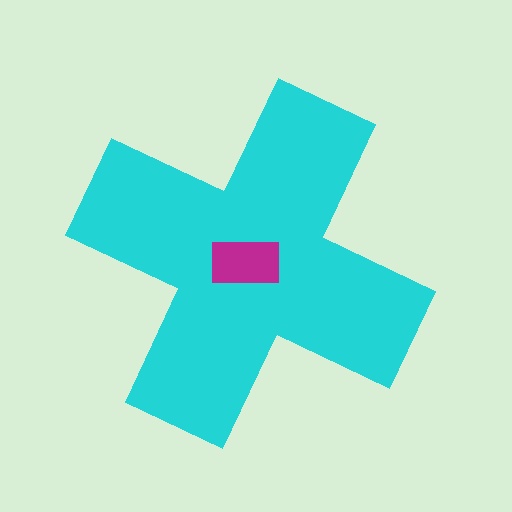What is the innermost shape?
The magenta rectangle.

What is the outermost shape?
The cyan cross.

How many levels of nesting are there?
2.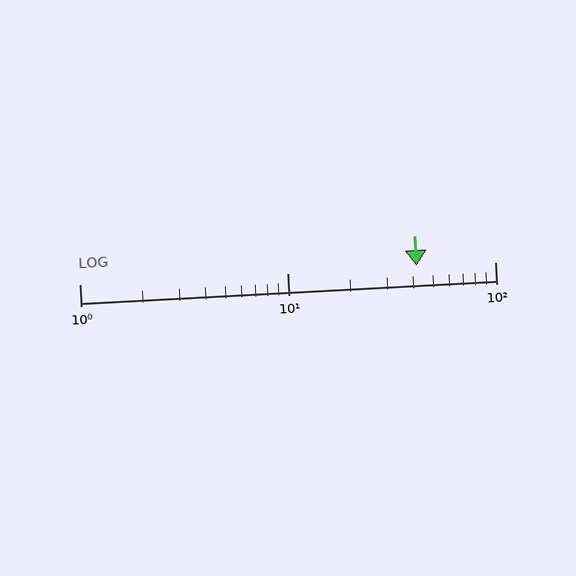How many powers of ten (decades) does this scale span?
The scale spans 2 decades, from 1 to 100.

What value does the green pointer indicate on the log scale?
The pointer indicates approximately 42.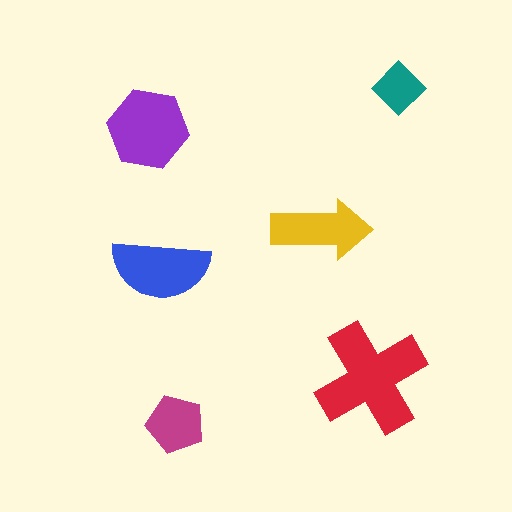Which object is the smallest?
The teal diamond.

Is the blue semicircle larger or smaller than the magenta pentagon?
Larger.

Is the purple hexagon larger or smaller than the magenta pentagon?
Larger.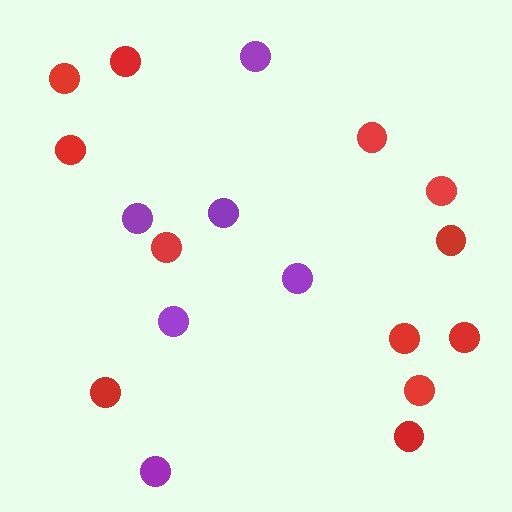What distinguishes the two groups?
There are 2 groups: one group of red circles (12) and one group of purple circles (6).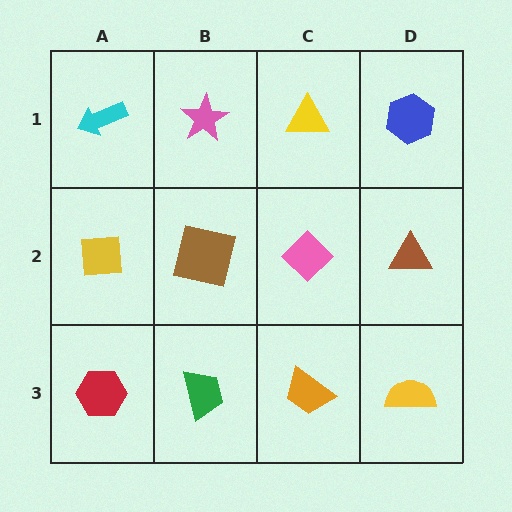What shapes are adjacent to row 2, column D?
A blue hexagon (row 1, column D), a yellow semicircle (row 3, column D), a pink diamond (row 2, column C).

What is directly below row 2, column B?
A green trapezoid.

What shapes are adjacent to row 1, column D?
A brown triangle (row 2, column D), a yellow triangle (row 1, column C).